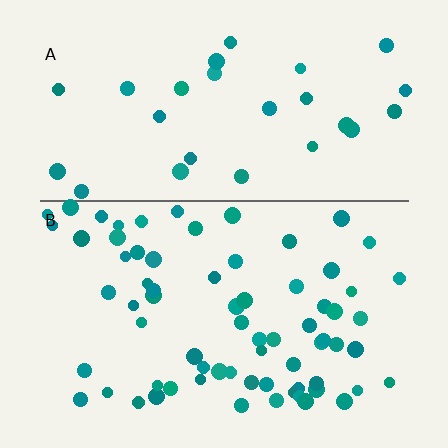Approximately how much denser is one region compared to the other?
Approximately 2.5× — region B over region A.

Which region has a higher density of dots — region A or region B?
B (the bottom).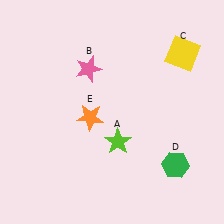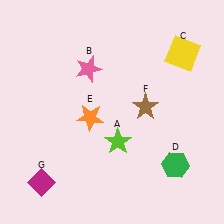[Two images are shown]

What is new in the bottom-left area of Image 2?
A magenta diamond (G) was added in the bottom-left area of Image 2.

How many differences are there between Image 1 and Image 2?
There are 2 differences between the two images.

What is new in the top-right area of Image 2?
A brown star (F) was added in the top-right area of Image 2.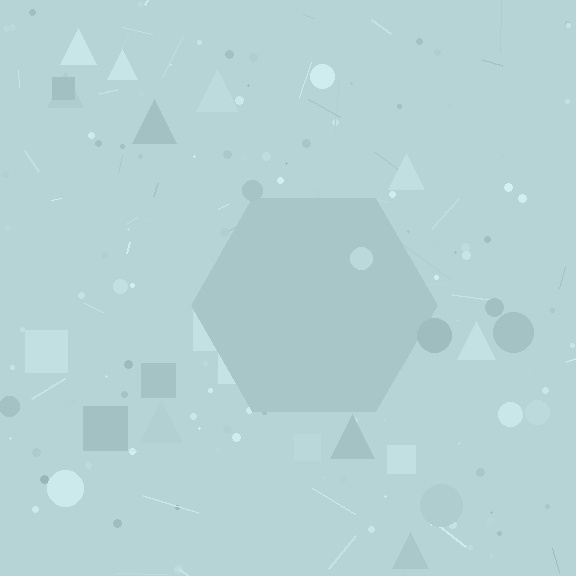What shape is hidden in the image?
A hexagon is hidden in the image.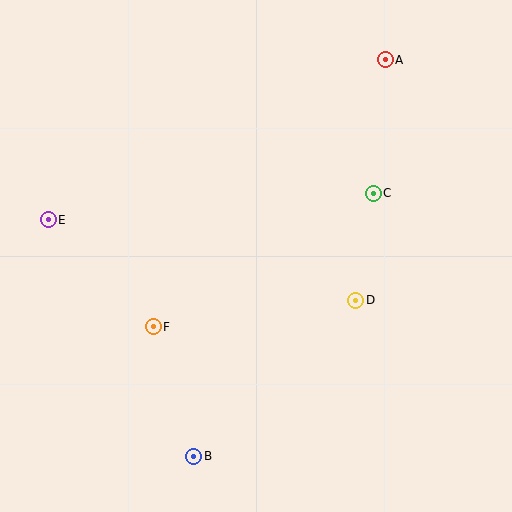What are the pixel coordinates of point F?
Point F is at (153, 327).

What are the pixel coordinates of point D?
Point D is at (356, 300).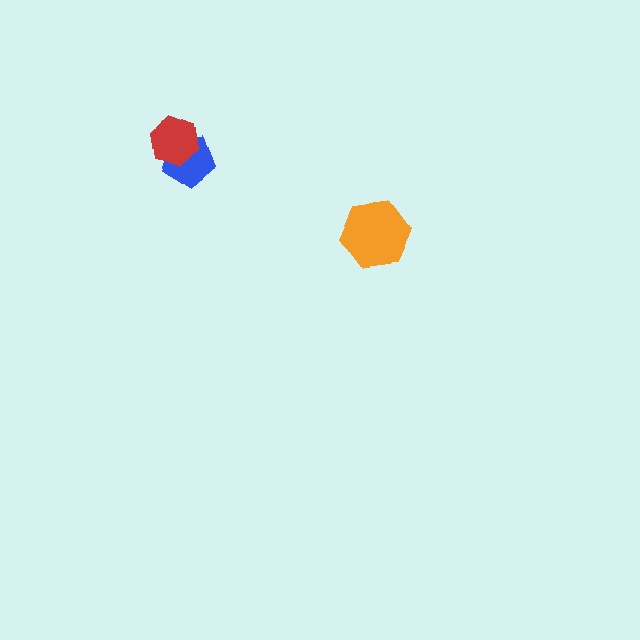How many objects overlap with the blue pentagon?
1 object overlaps with the blue pentagon.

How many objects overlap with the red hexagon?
1 object overlaps with the red hexagon.